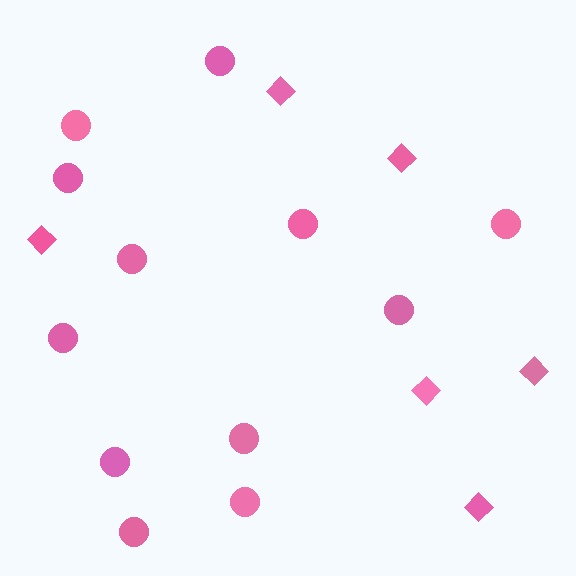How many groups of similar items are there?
There are 2 groups: one group of diamonds (6) and one group of circles (12).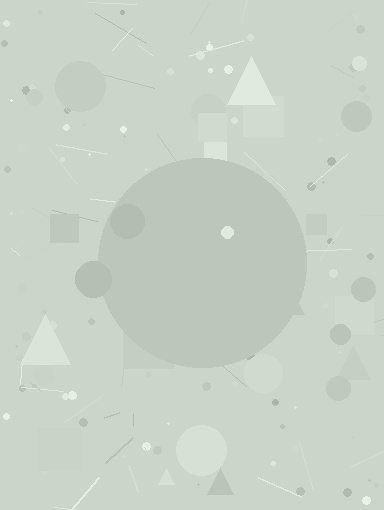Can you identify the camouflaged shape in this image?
The camouflaged shape is a circle.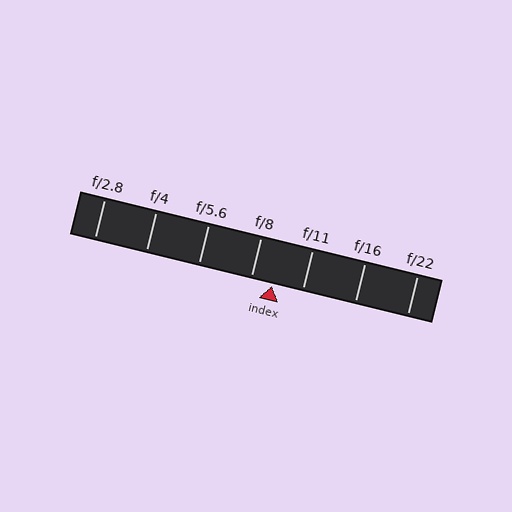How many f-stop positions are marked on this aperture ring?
There are 7 f-stop positions marked.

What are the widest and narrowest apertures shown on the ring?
The widest aperture shown is f/2.8 and the narrowest is f/22.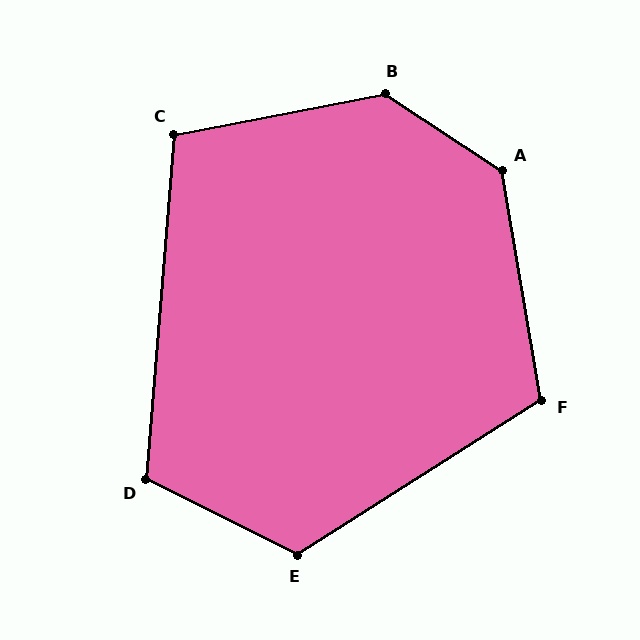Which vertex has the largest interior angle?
B, at approximately 136 degrees.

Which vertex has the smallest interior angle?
C, at approximately 106 degrees.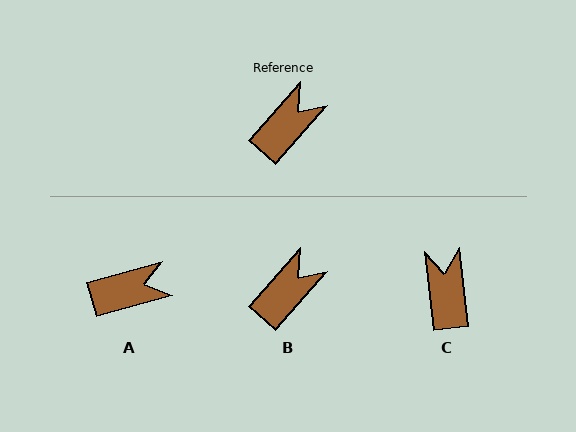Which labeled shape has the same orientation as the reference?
B.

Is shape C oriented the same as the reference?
No, it is off by about 48 degrees.